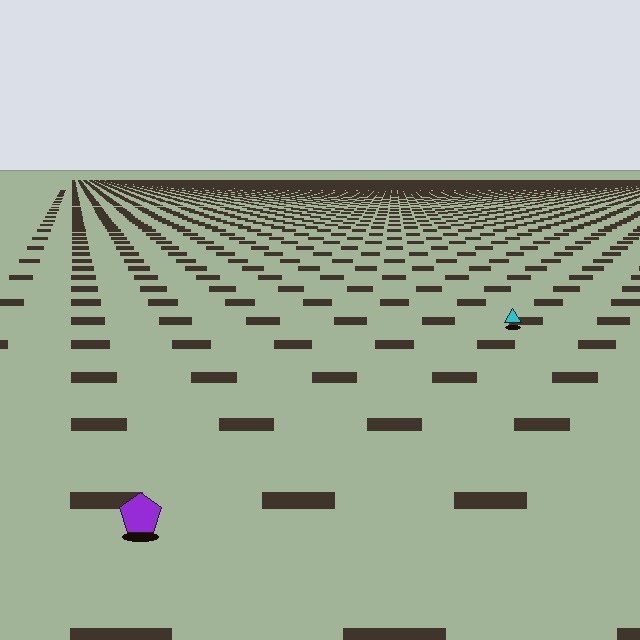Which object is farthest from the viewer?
The cyan triangle is farthest from the viewer. It appears smaller and the ground texture around it is denser.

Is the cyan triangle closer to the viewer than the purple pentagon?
No. The purple pentagon is closer — you can tell from the texture gradient: the ground texture is coarser near it.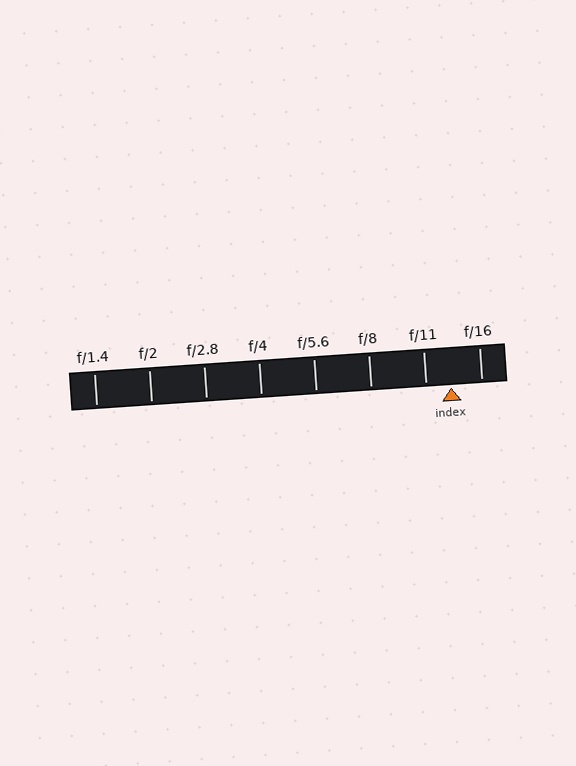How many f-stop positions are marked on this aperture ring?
There are 8 f-stop positions marked.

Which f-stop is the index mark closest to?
The index mark is closest to f/11.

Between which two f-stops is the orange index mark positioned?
The index mark is between f/11 and f/16.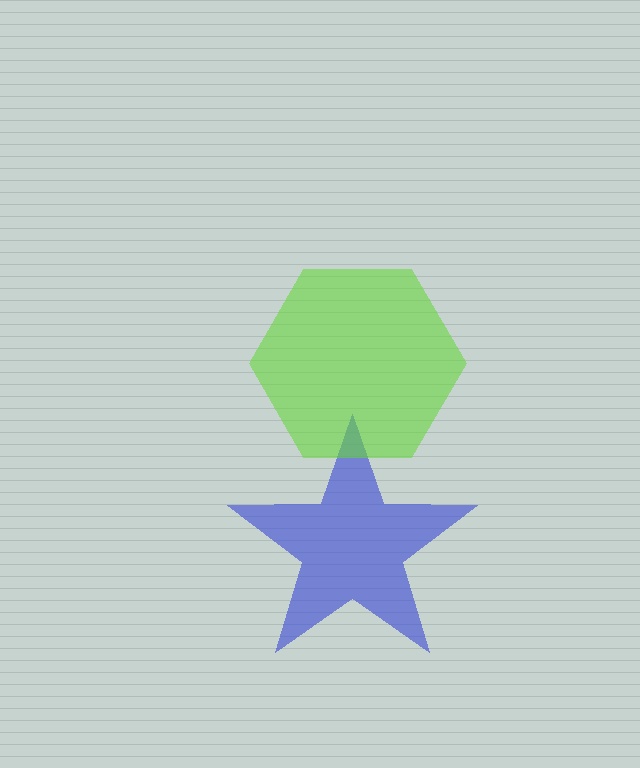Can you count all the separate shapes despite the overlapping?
Yes, there are 2 separate shapes.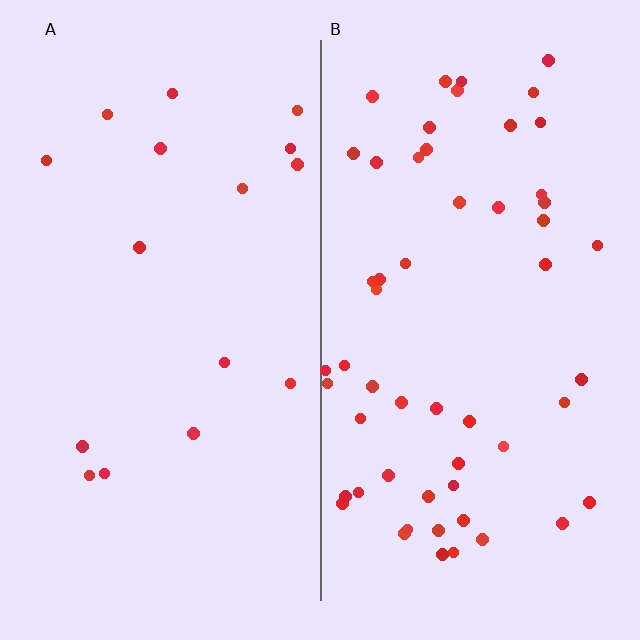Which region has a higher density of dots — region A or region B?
B (the right).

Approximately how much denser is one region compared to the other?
Approximately 3.4× — region B over region A.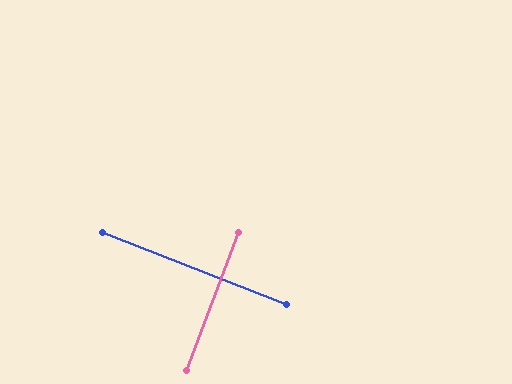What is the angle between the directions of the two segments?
Approximately 89 degrees.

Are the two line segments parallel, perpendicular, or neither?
Perpendicular — they meet at approximately 89°.